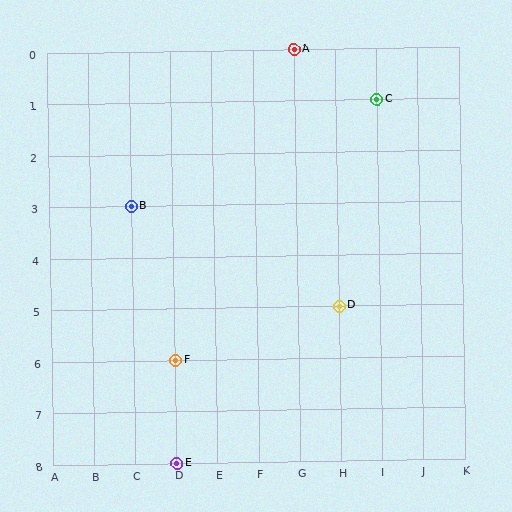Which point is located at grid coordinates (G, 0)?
Point A is at (G, 0).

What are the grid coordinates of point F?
Point F is at grid coordinates (D, 6).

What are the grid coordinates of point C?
Point C is at grid coordinates (I, 1).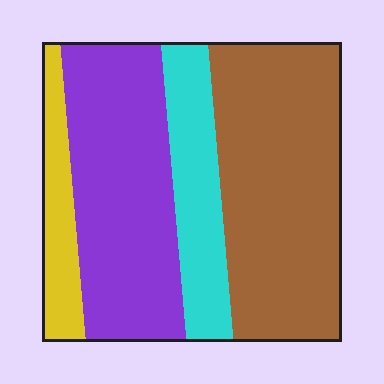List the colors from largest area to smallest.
From largest to smallest: brown, purple, cyan, yellow.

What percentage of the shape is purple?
Purple covers roughly 35% of the shape.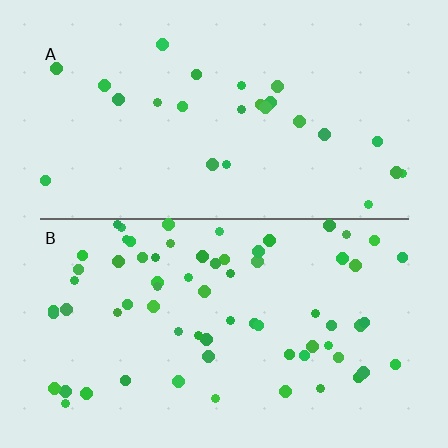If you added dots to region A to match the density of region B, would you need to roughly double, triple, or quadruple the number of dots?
Approximately triple.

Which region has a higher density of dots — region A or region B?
B (the bottom).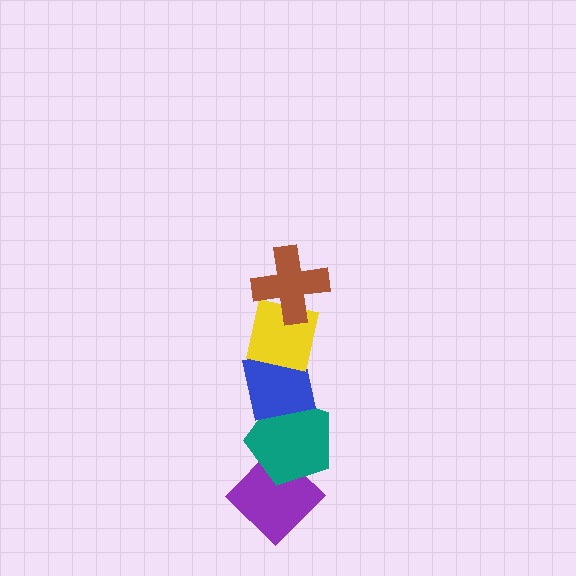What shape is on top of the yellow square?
The brown cross is on top of the yellow square.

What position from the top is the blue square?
The blue square is 3rd from the top.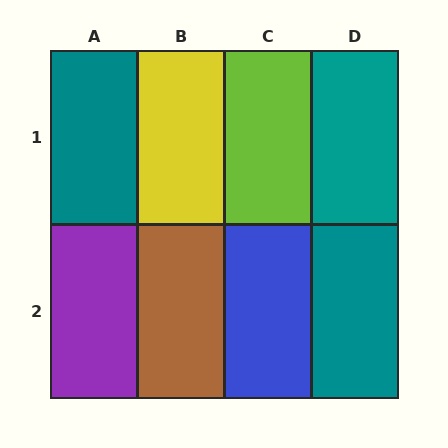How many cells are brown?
1 cell is brown.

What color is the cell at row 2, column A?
Purple.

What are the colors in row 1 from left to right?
Teal, yellow, lime, teal.